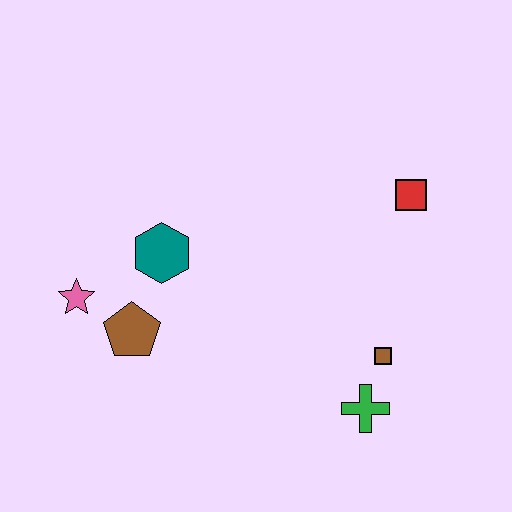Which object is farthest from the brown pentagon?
The red square is farthest from the brown pentagon.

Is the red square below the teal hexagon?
No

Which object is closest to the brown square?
The green cross is closest to the brown square.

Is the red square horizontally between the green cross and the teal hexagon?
No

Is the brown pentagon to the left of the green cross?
Yes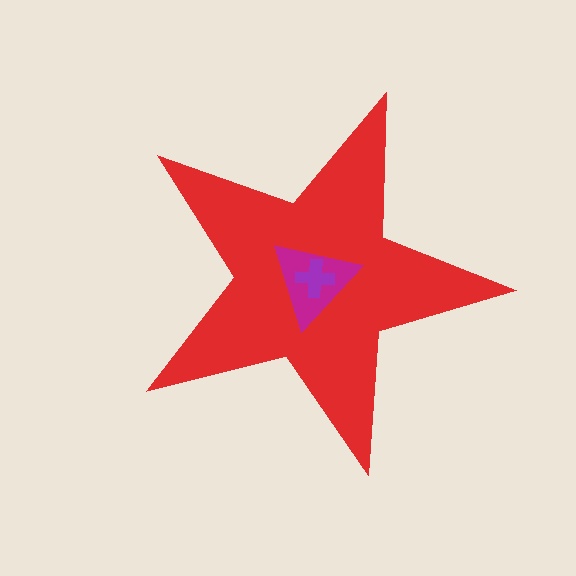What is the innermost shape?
The purple cross.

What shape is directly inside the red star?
The magenta triangle.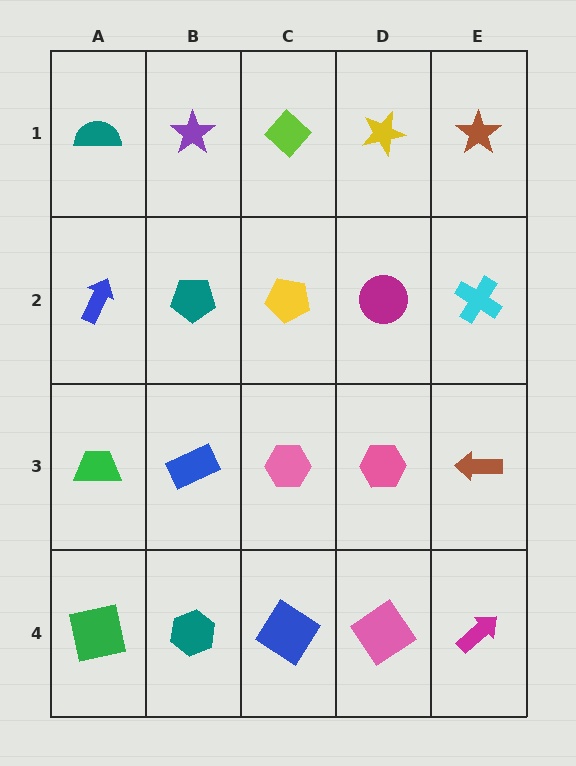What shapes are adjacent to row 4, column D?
A pink hexagon (row 3, column D), a blue diamond (row 4, column C), a magenta arrow (row 4, column E).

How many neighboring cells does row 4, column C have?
3.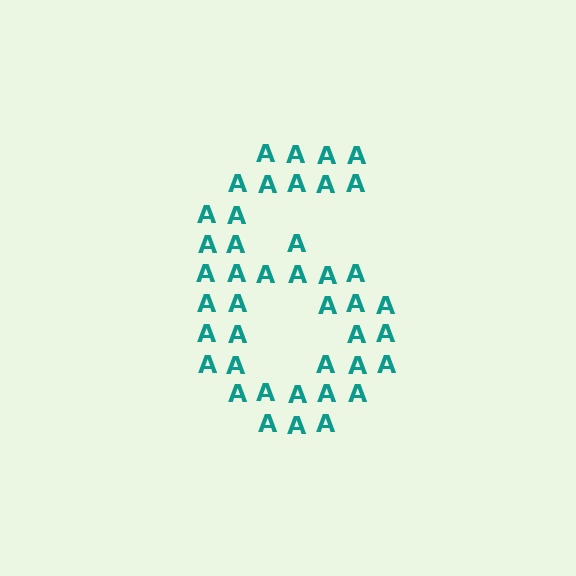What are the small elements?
The small elements are letter A's.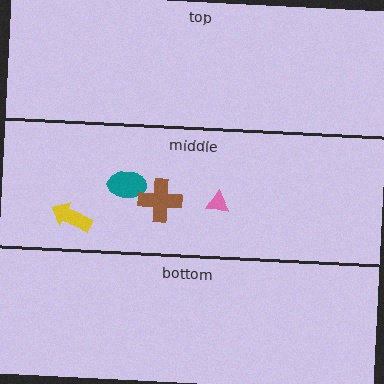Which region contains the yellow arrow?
The middle region.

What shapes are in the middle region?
The pink triangle, the yellow arrow, the teal ellipse, the brown cross.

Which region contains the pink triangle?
The middle region.